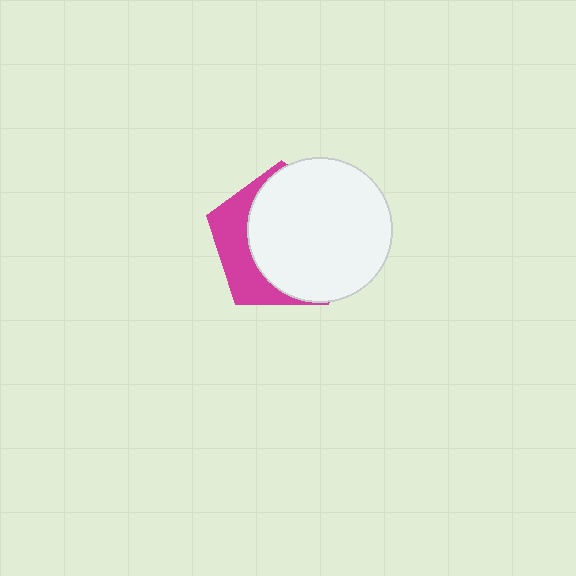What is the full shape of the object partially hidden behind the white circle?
The partially hidden object is a magenta pentagon.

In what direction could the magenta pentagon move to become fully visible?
The magenta pentagon could move left. That would shift it out from behind the white circle entirely.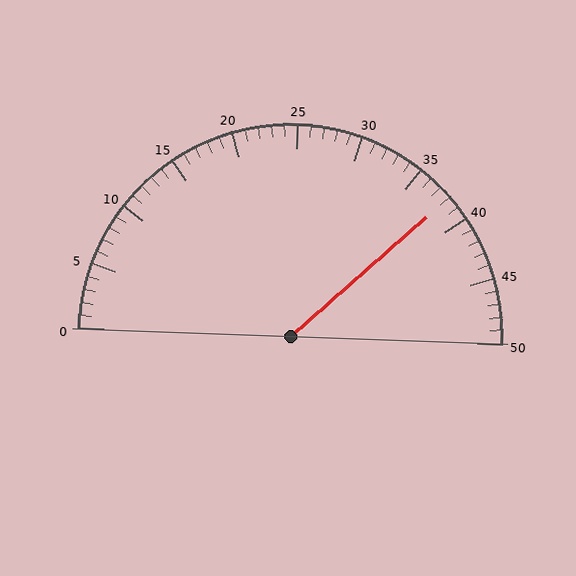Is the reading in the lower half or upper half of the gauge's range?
The reading is in the upper half of the range (0 to 50).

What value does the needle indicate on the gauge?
The needle indicates approximately 38.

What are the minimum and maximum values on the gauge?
The gauge ranges from 0 to 50.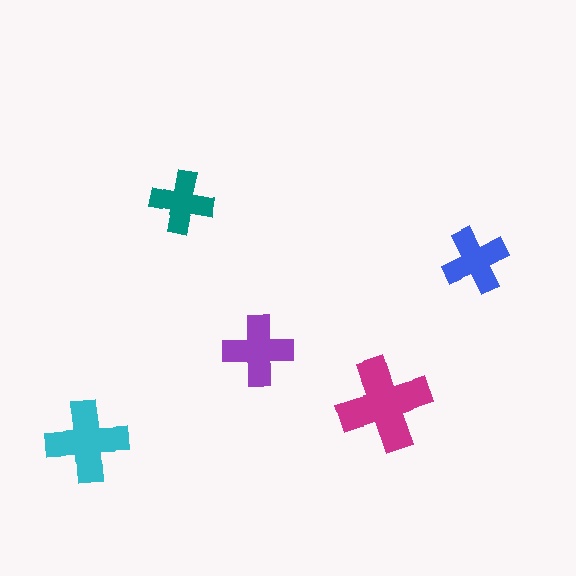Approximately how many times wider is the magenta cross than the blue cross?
About 1.5 times wider.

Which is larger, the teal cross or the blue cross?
The blue one.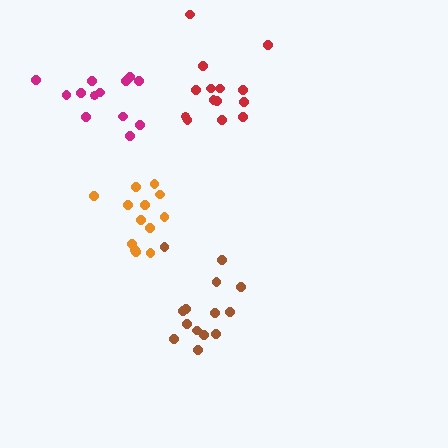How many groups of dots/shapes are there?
There are 4 groups.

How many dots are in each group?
Group 1: 14 dots, Group 2: 13 dots, Group 3: 14 dots, Group 4: 13 dots (54 total).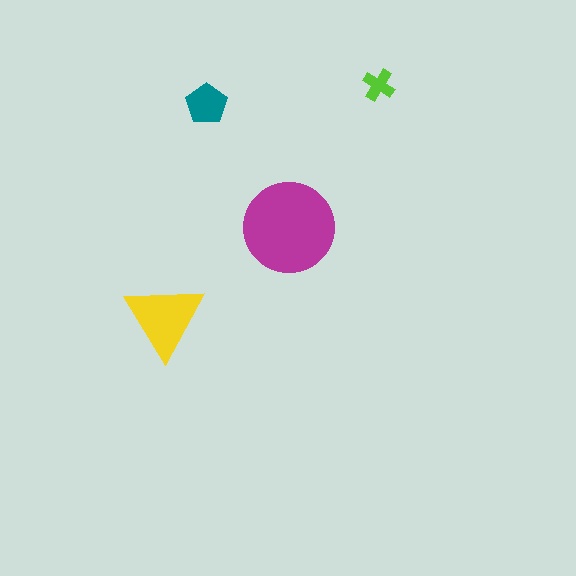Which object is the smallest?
The lime cross.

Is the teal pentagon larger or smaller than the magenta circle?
Smaller.